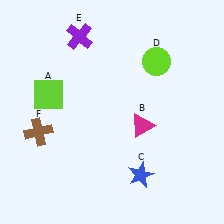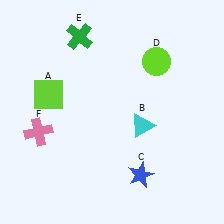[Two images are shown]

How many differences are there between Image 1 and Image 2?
There are 3 differences between the two images.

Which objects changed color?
B changed from magenta to cyan. E changed from purple to green. F changed from brown to pink.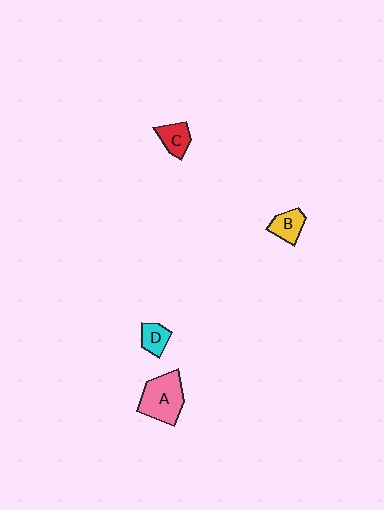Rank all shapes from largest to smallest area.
From largest to smallest: A (pink), B (yellow), C (red), D (cyan).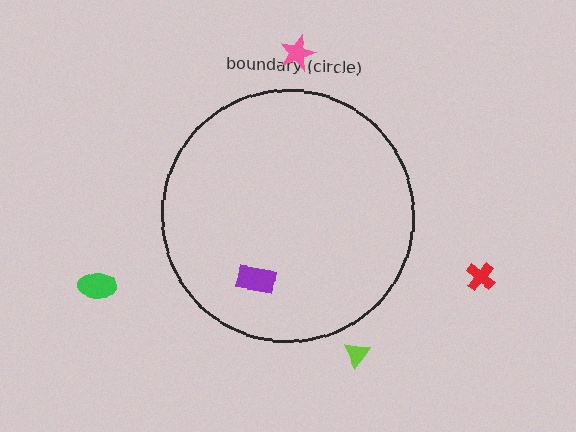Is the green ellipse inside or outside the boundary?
Outside.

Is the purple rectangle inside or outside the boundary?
Inside.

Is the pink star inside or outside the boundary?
Outside.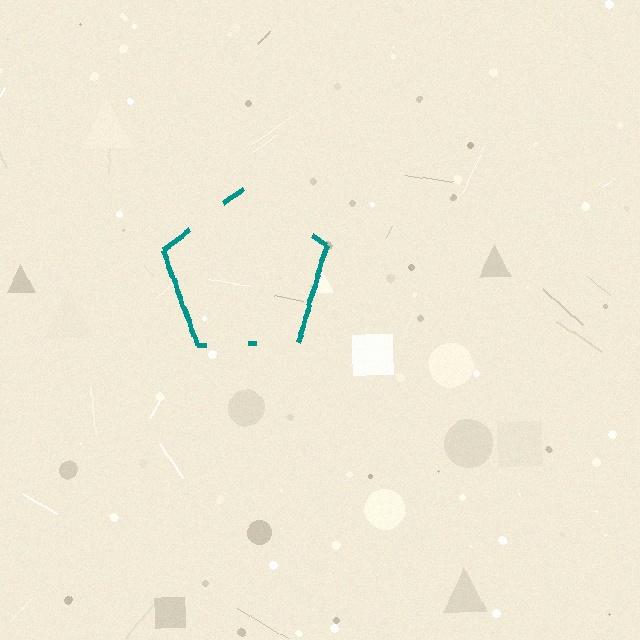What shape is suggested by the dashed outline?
The dashed outline suggests a pentagon.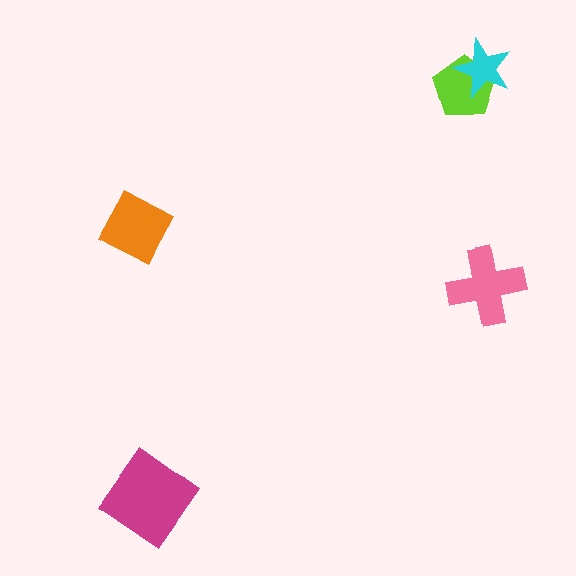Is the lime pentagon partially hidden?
Yes, it is partially covered by another shape.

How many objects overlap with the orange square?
0 objects overlap with the orange square.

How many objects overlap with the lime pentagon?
1 object overlaps with the lime pentagon.